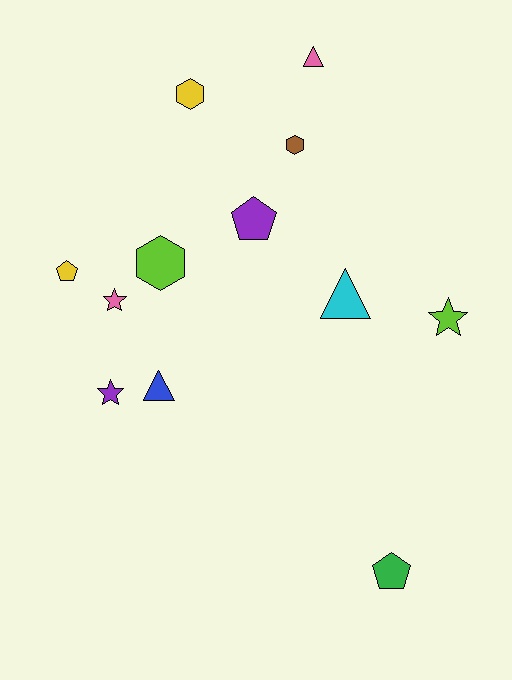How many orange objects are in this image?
There are no orange objects.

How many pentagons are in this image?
There are 3 pentagons.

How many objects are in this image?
There are 12 objects.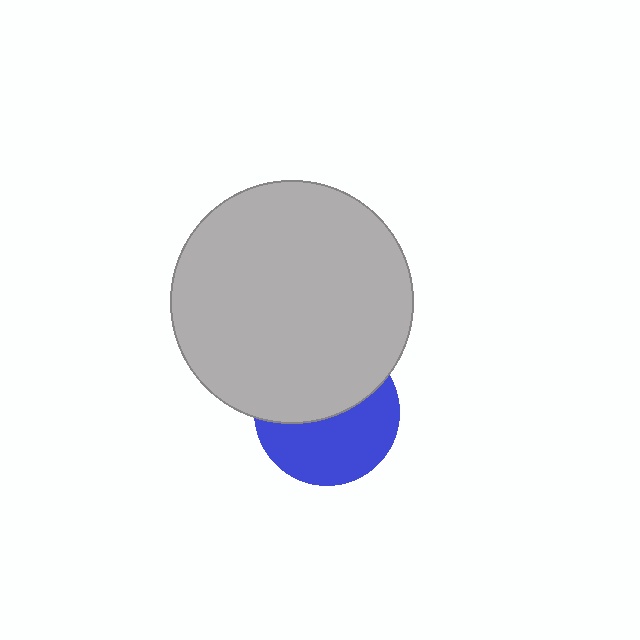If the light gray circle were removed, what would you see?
You would see the complete blue circle.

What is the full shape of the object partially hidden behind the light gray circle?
The partially hidden object is a blue circle.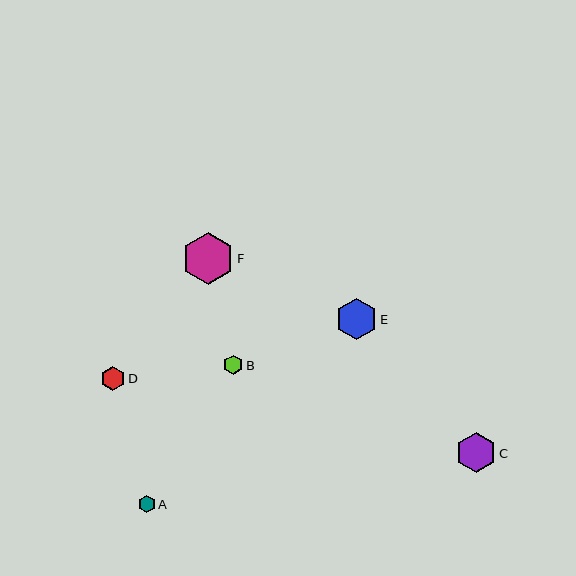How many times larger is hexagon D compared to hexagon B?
Hexagon D is approximately 1.2 times the size of hexagon B.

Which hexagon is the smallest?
Hexagon A is the smallest with a size of approximately 17 pixels.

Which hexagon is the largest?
Hexagon F is the largest with a size of approximately 52 pixels.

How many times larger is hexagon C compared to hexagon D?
Hexagon C is approximately 1.7 times the size of hexagon D.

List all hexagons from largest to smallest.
From largest to smallest: F, E, C, D, B, A.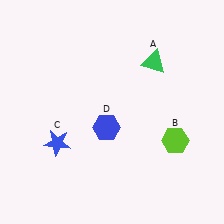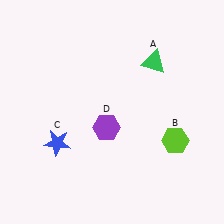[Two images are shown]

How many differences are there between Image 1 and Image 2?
There is 1 difference between the two images.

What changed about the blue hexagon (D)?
In Image 1, D is blue. In Image 2, it changed to purple.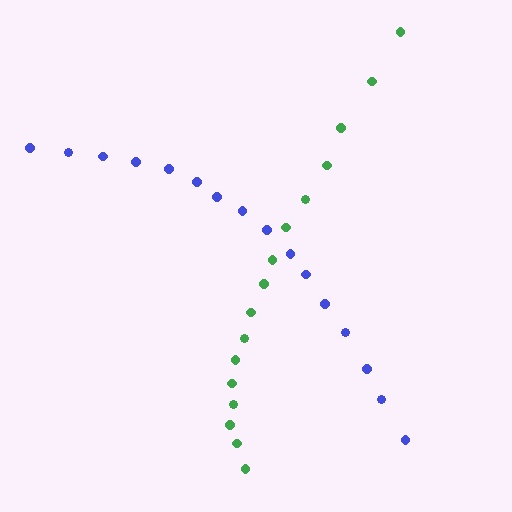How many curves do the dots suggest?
There are 2 distinct paths.